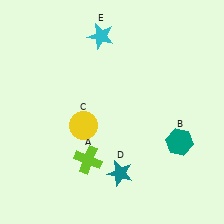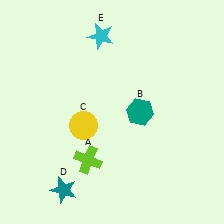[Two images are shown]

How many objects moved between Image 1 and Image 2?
2 objects moved between the two images.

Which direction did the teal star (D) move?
The teal star (D) moved left.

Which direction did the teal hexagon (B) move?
The teal hexagon (B) moved left.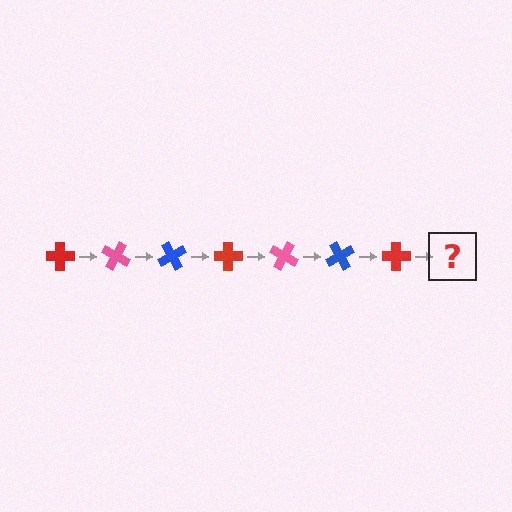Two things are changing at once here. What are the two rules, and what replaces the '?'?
The two rules are that it rotates 30 degrees each step and the color cycles through red, pink, and blue. The '?' should be a pink cross, rotated 210 degrees from the start.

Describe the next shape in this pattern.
It should be a pink cross, rotated 210 degrees from the start.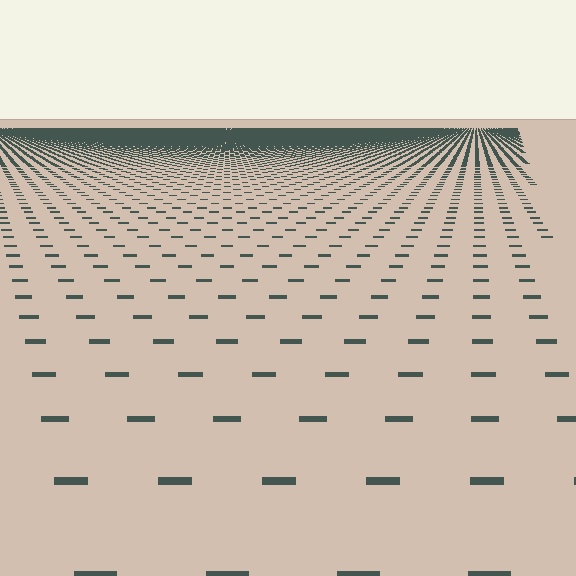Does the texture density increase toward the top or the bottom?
Density increases toward the top.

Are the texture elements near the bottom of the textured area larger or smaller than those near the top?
Larger. Near the bottom, elements are closer to the viewer and appear at a bigger on-screen size.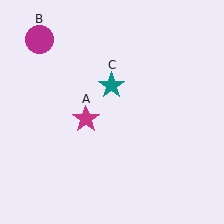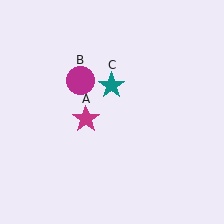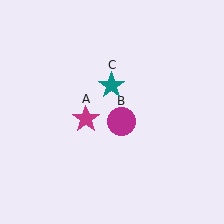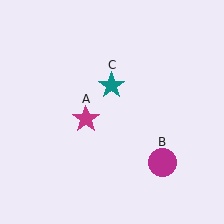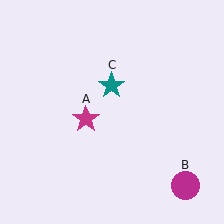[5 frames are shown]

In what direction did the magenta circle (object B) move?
The magenta circle (object B) moved down and to the right.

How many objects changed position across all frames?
1 object changed position: magenta circle (object B).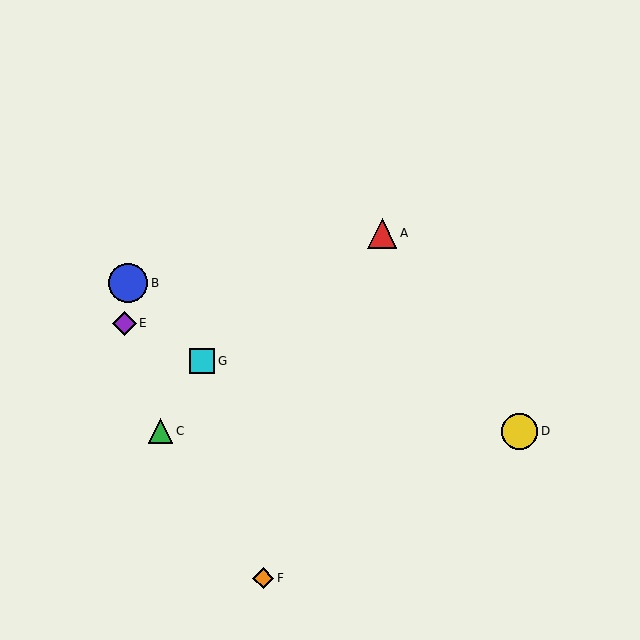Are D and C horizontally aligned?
Yes, both are at y≈431.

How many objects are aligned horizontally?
2 objects (C, D) are aligned horizontally.